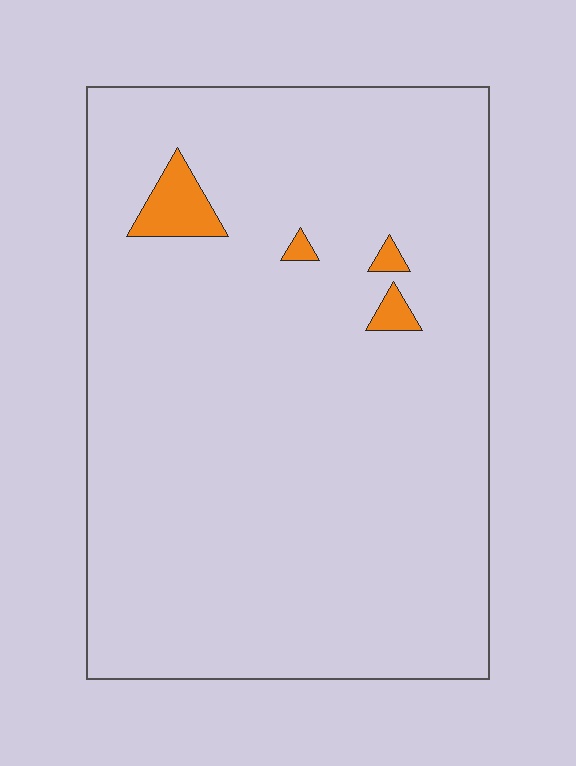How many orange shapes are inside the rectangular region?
4.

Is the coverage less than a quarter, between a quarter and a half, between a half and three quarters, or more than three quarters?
Less than a quarter.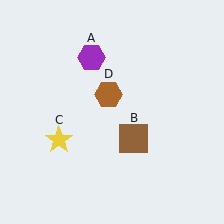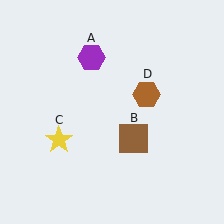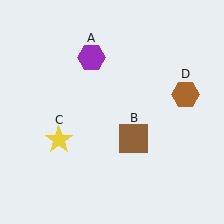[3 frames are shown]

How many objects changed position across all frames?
1 object changed position: brown hexagon (object D).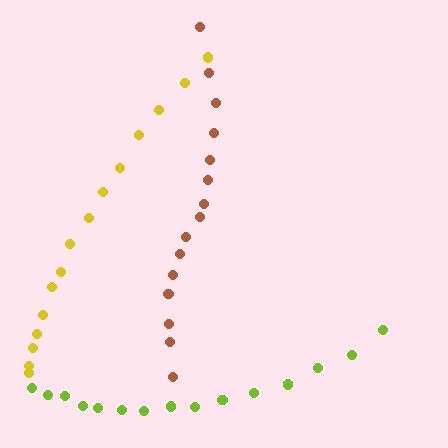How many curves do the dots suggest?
There are 3 distinct paths.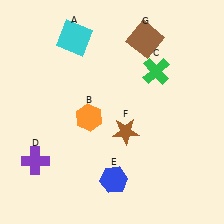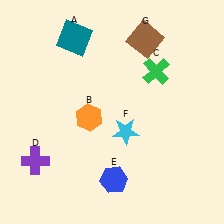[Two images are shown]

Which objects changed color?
A changed from cyan to teal. F changed from brown to cyan.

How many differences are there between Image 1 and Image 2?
There are 2 differences between the two images.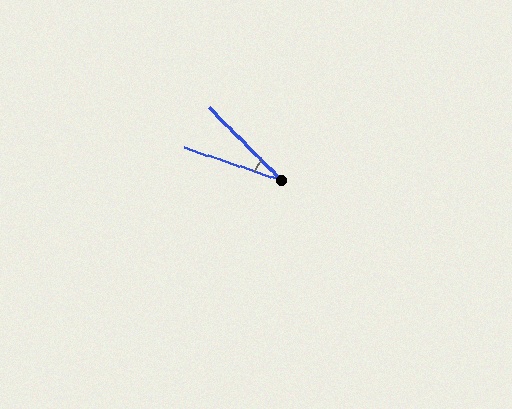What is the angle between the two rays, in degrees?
Approximately 26 degrees.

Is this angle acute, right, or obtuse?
It is acute.